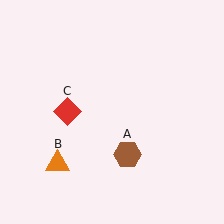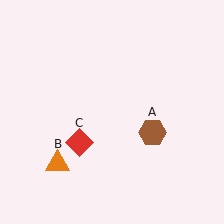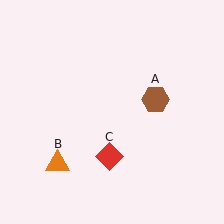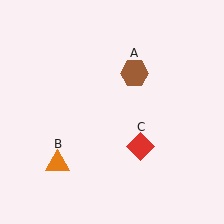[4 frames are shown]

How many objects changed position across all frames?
2 objects changed position: brown hexagon (object A), red diamond (object C).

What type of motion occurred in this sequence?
The brown hexagon (object A), red diamond (object C) rotated counterclockwise around the center of the scene.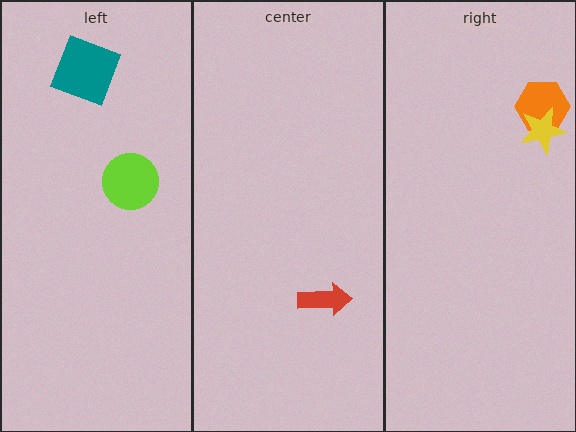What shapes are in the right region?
The orange hexagon, the yellow star.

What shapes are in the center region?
The red arrow.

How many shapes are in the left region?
2.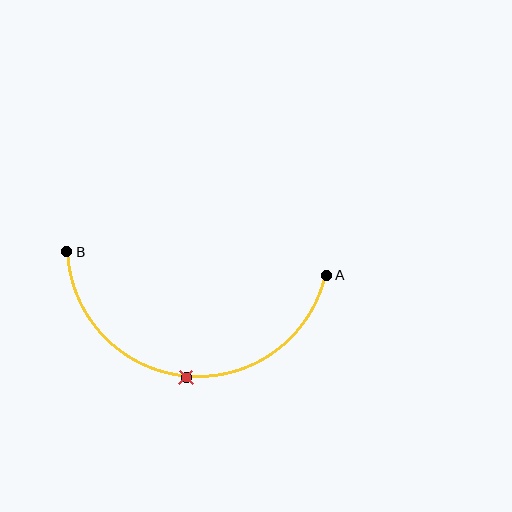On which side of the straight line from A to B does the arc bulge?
The arc bulges below the straight line connecting A and B.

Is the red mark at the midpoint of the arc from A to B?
Yes. The red mark lies on the arc at equal arc-length from both A and B — it is the arc midpoint.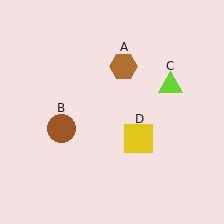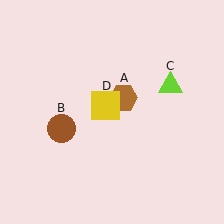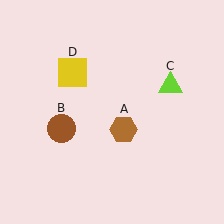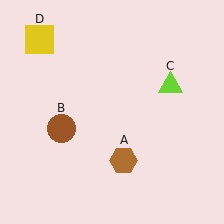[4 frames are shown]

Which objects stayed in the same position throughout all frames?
Brown circle (object B) and lime triangle (object C) remained stationary.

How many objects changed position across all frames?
2 objects changed position: brown hexagon (object A), yellow square (object D).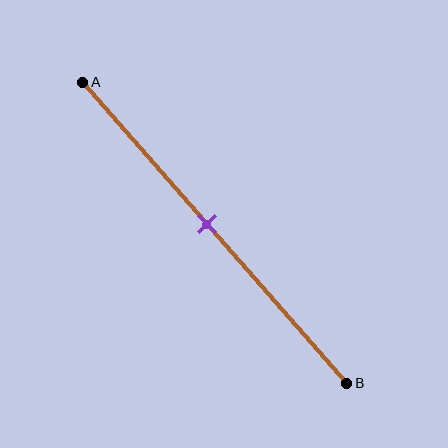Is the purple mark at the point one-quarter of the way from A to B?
No, the mark is at about 45% from A, not at the 25% one-quarter point.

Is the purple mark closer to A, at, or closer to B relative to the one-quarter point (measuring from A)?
The purple mark is closer to point B than the one-quarter point of segment AB.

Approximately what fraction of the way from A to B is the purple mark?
The purple mark is approximately 45% of the way from A to B.